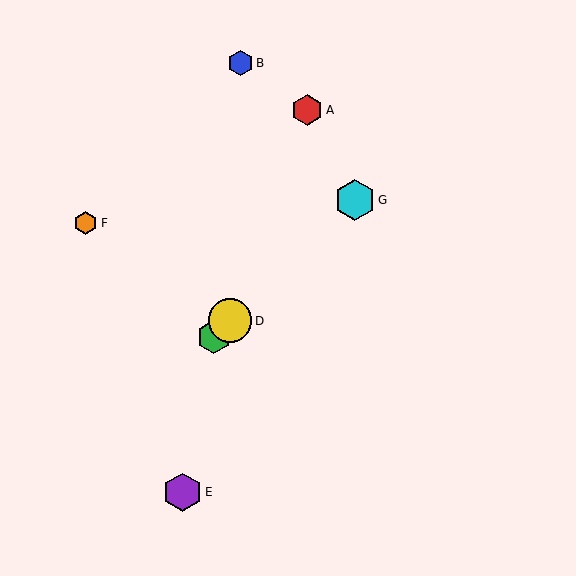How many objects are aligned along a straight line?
3 objects (C, D, G) are aligned along a straight line.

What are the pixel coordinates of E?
Object E is at (183, 492).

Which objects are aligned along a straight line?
Objects C, D, G are aligned along a straight line.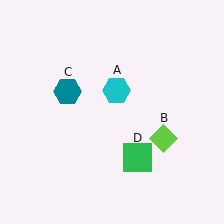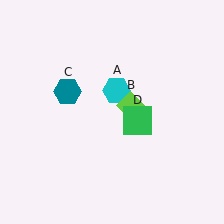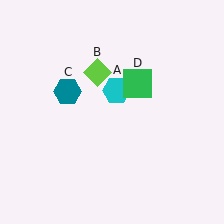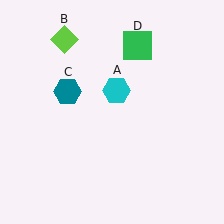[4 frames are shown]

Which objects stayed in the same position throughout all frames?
Cyan hexagon (object A) and teal hexagon (object C) remained stationary.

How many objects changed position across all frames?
2 objects changed position: lime diamond (object B), green square (object D).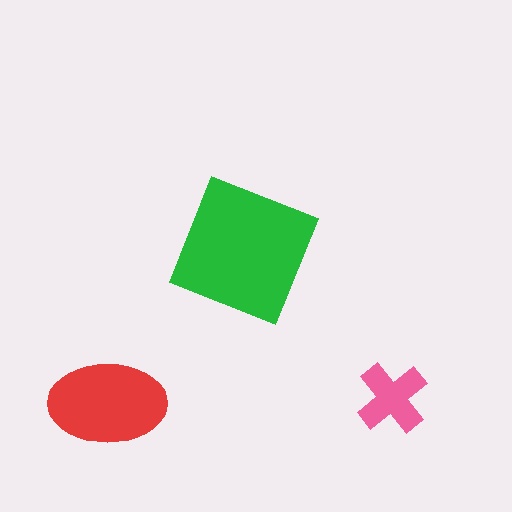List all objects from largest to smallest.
The green square, the red ellipse, the pink cross.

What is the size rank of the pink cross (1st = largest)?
3rd.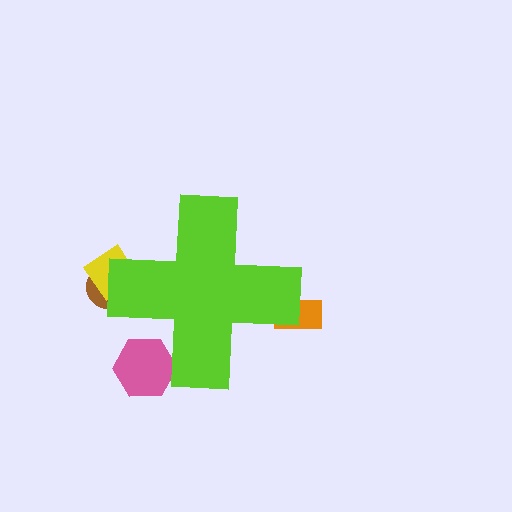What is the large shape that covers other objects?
A lime cross.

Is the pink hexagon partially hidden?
Yes, the pink hexagon is partially hidden behind the lime cross.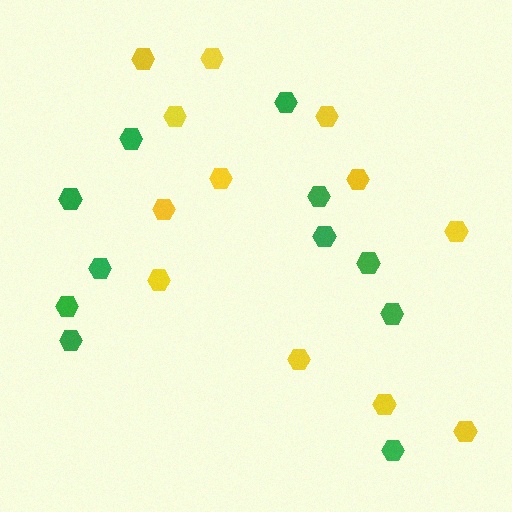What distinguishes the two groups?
There are 2 groups: one group of green hexagons (11) and one group of yellow hexagons (12).